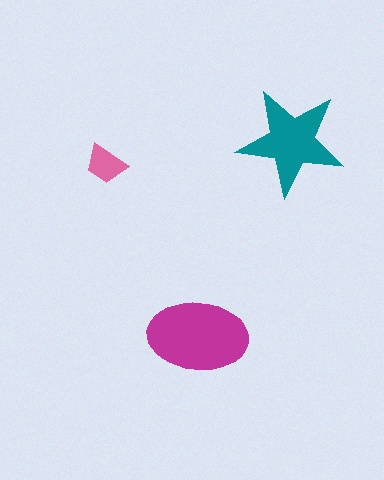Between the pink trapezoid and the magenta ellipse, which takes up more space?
The magenta ellipse.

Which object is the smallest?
The pink trapezoid.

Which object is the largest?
The magenta ellipse.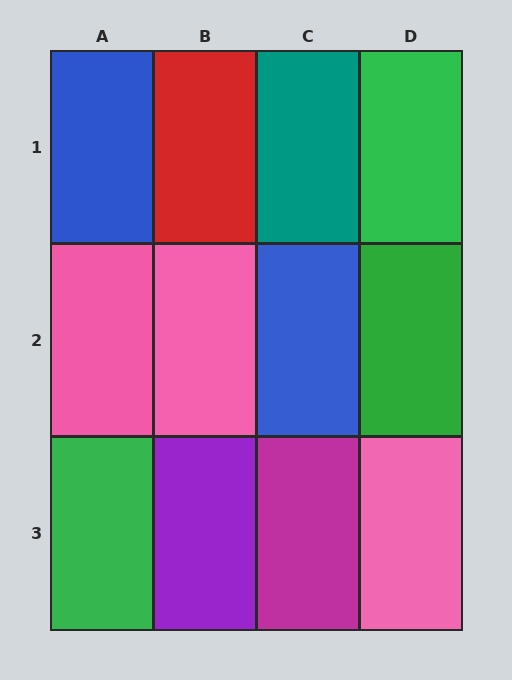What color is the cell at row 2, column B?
Pink.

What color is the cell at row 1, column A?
Blue.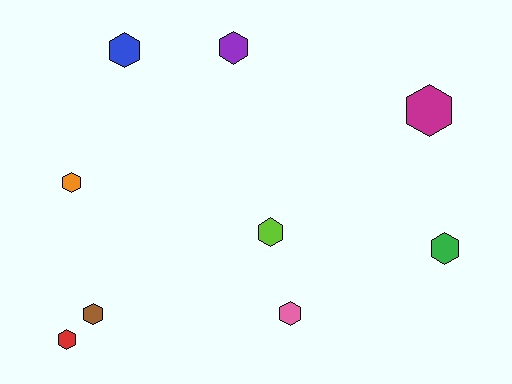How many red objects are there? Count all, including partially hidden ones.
There is 1 red object.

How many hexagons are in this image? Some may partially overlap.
There are 9 hexagons.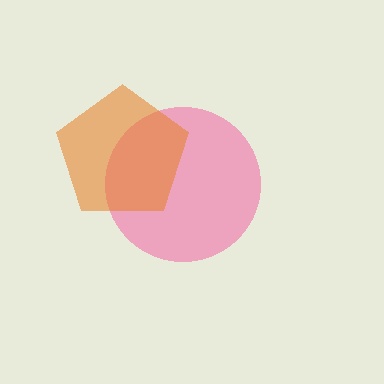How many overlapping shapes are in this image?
There are 2 overlapping shapes in the image.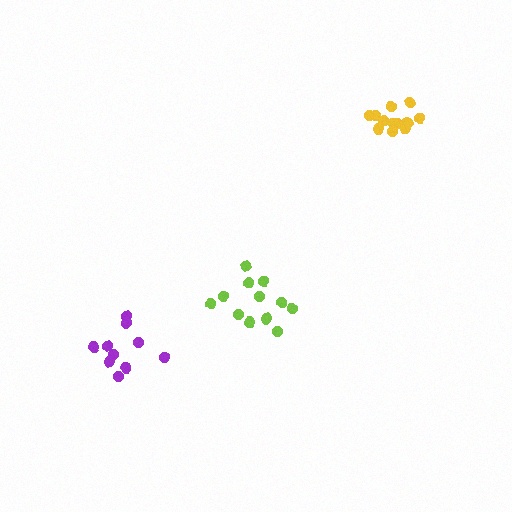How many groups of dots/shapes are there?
There are 3 groups.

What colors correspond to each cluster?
The clusters are colored: purple, lime, yellow.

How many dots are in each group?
Group 1: 10 dots, Group 2: 12 dots, Group 3: 12 dots (34 total).